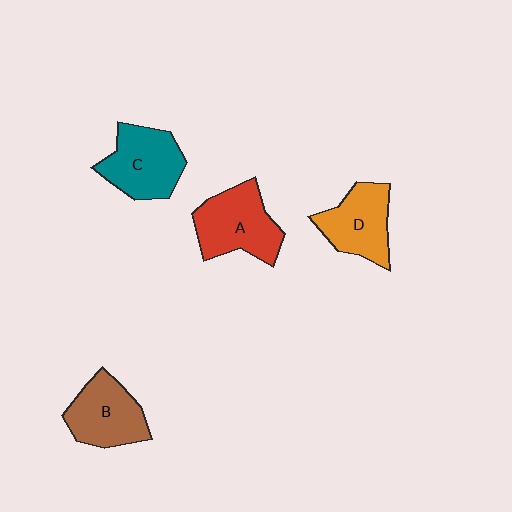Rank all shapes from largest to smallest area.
From largest to smallest: A (red), C (teal), B (brown), D (orange).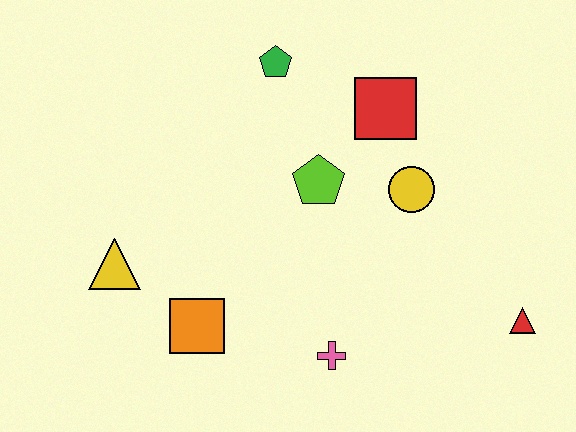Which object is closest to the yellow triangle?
The orange square is closest to the yellow triangle.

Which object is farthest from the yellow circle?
The yellow triangle is farthest from the yellow circle.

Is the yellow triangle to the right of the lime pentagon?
No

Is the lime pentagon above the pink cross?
Yes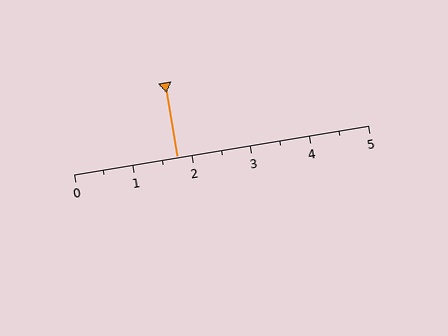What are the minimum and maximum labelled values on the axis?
The axis runs from 0 to 5.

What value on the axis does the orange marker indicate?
The marker indicates approximately 1.8.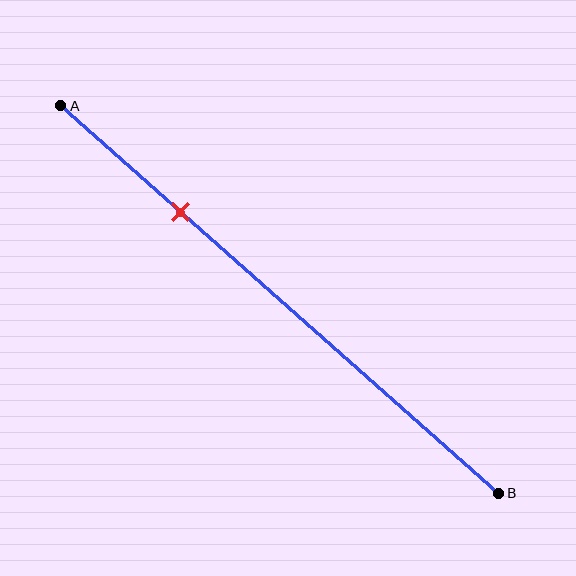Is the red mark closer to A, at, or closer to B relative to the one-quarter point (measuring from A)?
The red mark is approximately at the one-quarter point of segment AB.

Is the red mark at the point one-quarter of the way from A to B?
Yes, the mark is approximately at the one-quarter point.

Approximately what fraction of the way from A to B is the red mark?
The red mark is approximately 25% of the way from A to B.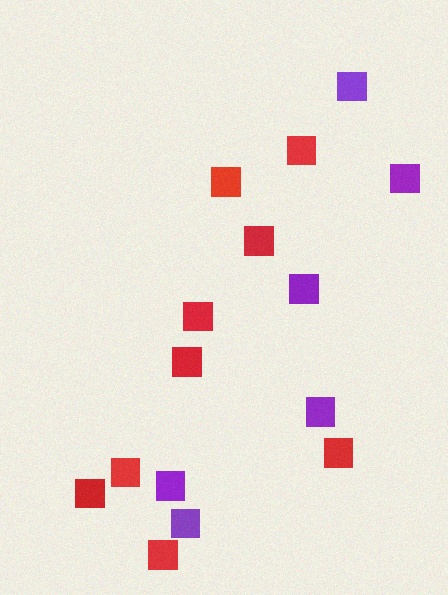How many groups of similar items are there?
There are 2 groups: one group of red squares (9) and one group of purple squares (6).